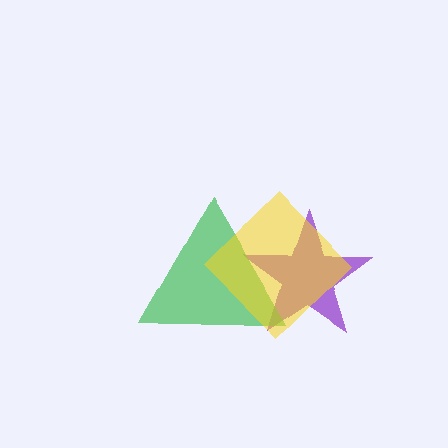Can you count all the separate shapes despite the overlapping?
Yes, there are 3 separate shapes.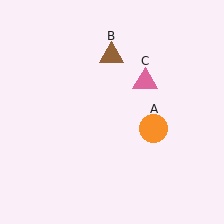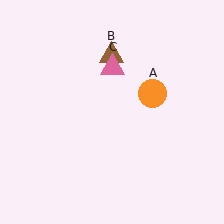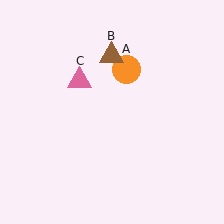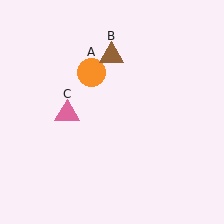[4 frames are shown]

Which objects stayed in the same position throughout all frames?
Brown triangle (object B) remained stationary.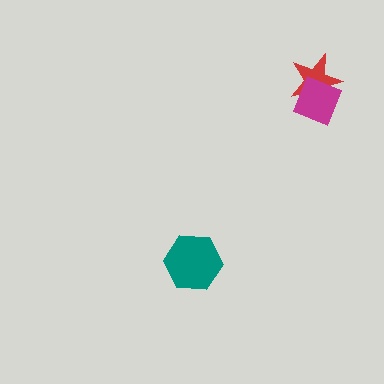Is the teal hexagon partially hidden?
No, no other shape covers it.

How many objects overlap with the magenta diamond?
1 object overlaps with the magenta diamond.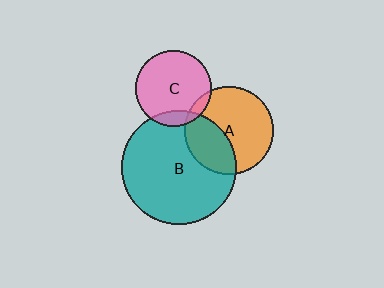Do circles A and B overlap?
Yes.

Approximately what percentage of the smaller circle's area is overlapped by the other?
Approximately 35%.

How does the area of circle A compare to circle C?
Approximately 1.3 times.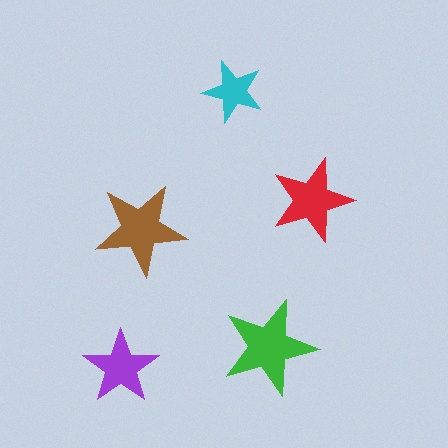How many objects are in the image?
There are 5 objects in the image.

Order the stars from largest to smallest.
the green one, the brown one, the red one, the purple one, the cyan one.